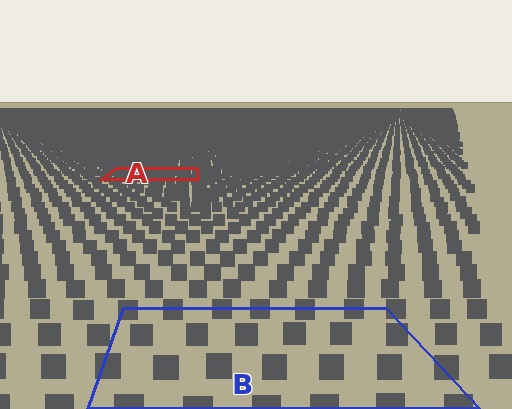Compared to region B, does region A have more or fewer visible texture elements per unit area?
Region A has more texture elements per unit area — they are packed more densely because it is farther away.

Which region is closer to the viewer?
Region B is closer. The texture elements there are larger and more spread out.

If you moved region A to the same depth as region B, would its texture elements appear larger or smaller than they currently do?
They would appear larger. At a closer depth, the same texture elements are projected at a bigger on-screen size.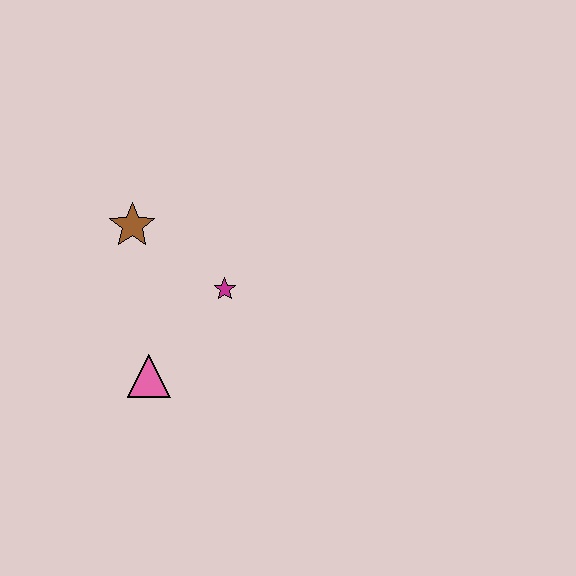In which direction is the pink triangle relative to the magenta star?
The pink triangle is below the magenta star.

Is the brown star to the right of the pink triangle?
No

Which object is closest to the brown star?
The magenta star is closest to the brown star.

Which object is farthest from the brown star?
The pink triangle is farthest from the brown star.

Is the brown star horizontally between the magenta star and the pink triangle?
No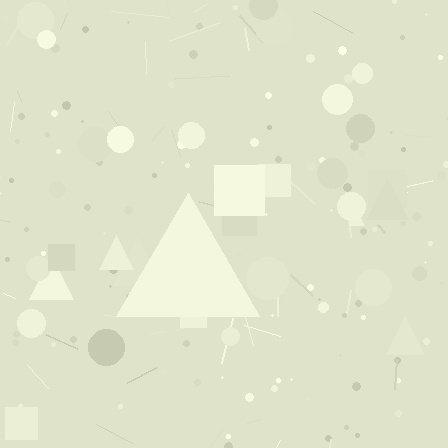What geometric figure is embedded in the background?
A triangle is embedded in the background.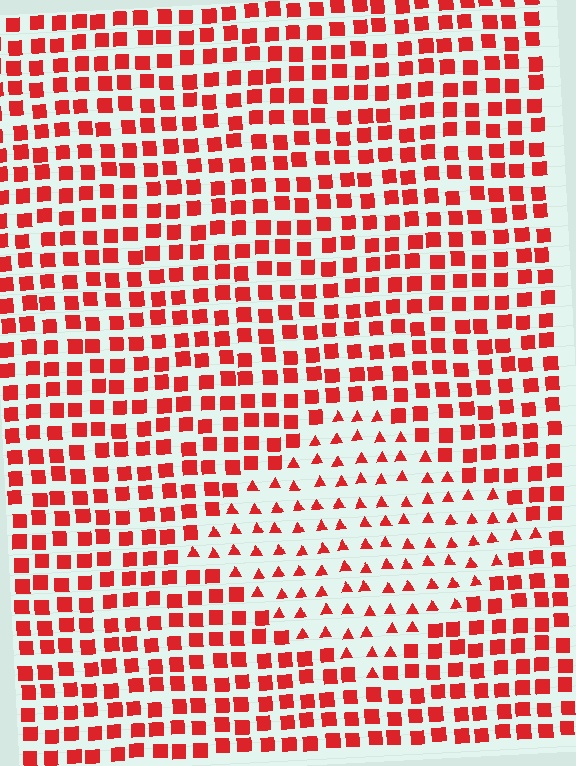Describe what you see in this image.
The image is filled with small red elements arranged in a uniform grid. A diamond-shaped region contains triangles, while the surrounding area contains squares. The boundary is defined purely by the change in element shape.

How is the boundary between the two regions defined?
The boundary is defined by a change in element shape: triangles inside vs. squares outside. All elements share the same color and spacing.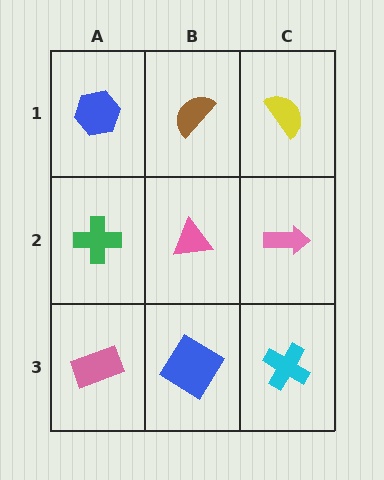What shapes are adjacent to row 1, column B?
A pink triangle (row 2, column B), a blue hexagon (row 1, column A), a yellow semicircle (row 1, column C).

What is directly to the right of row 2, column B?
A pink arrow.